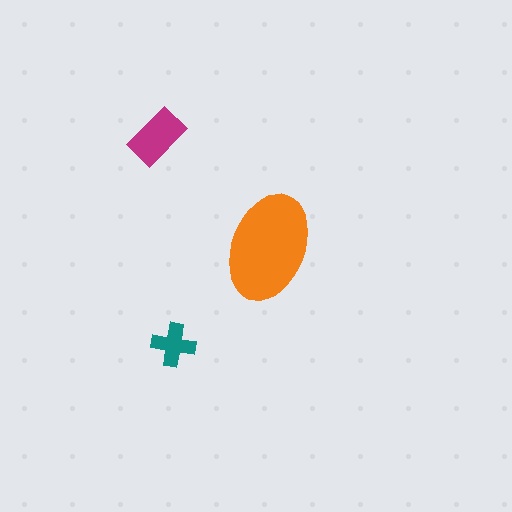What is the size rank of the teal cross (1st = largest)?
3rd.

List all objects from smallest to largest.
The teal cross, the magenta rectangle, the orange ellipse.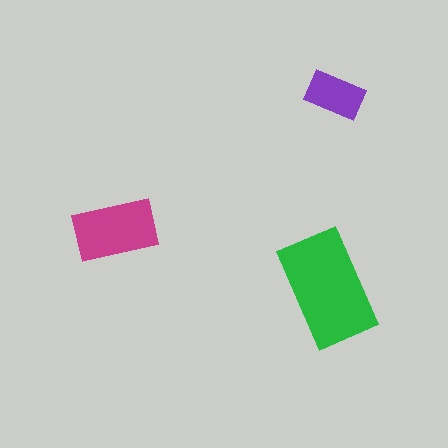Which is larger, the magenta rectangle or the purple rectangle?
The magenta one.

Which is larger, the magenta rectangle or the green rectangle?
The green one.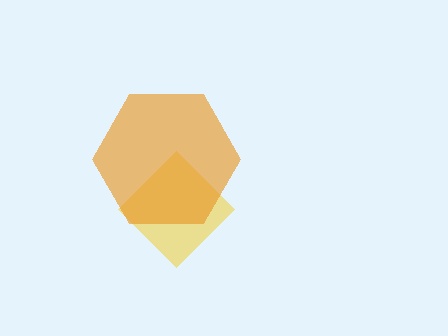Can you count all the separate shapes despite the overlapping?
Yes, there are 2 separate shapes.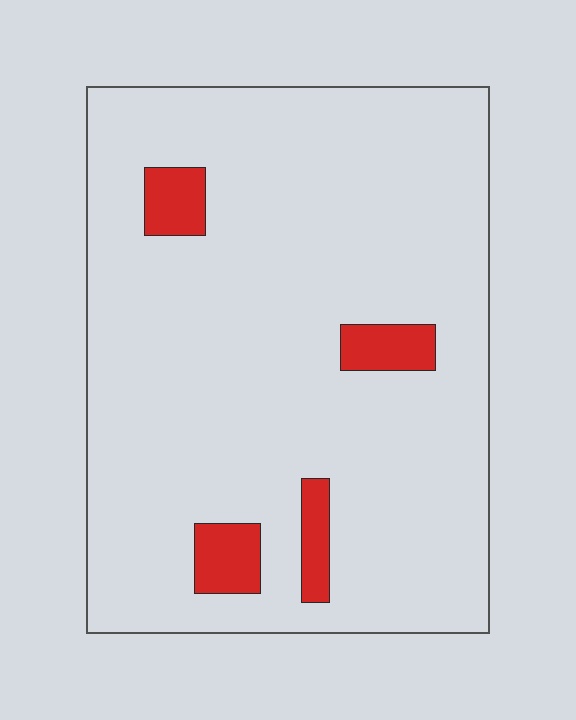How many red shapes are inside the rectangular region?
4.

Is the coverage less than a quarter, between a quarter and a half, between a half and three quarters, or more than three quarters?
Less than a quarter.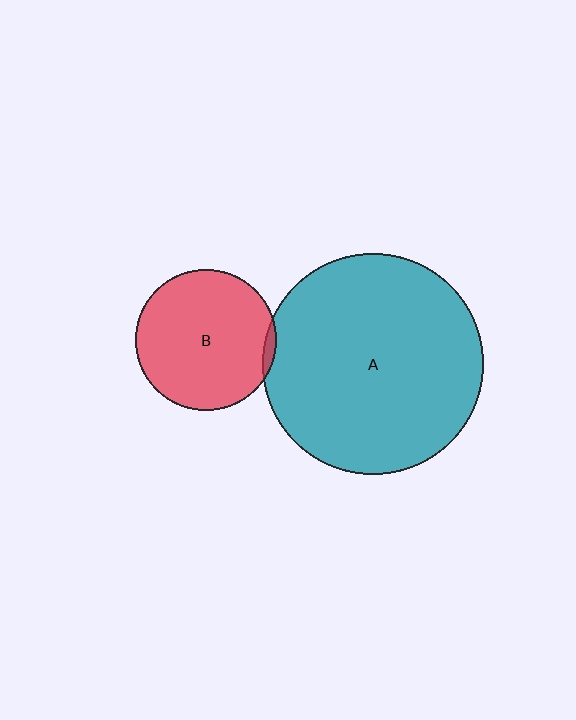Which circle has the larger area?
Circle A (teal).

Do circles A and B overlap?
Yes.